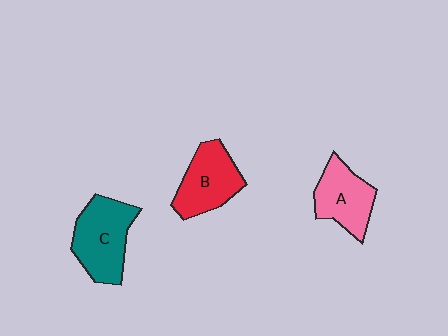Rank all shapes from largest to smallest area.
From largest to smallest: C (teal), B (red), A (pink).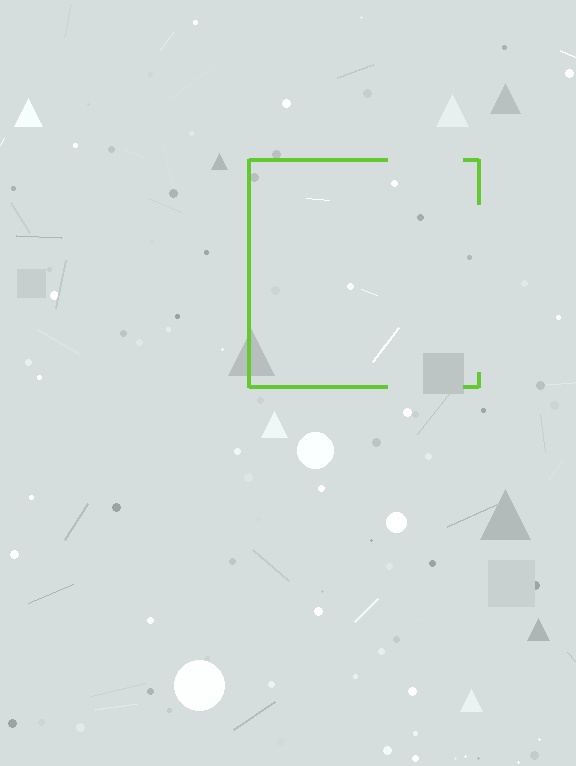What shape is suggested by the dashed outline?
The dashed outline suggests a square.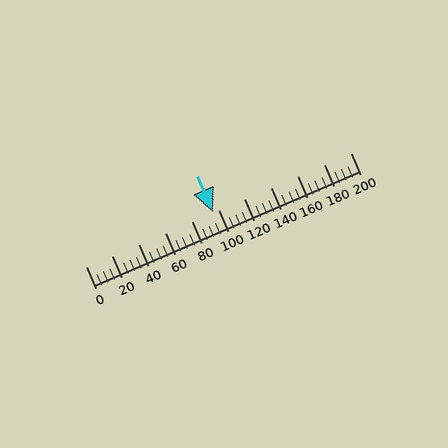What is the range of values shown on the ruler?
The ruler shows values from 0 to 200.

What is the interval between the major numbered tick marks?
The major tick marks are spaced 20 units apart.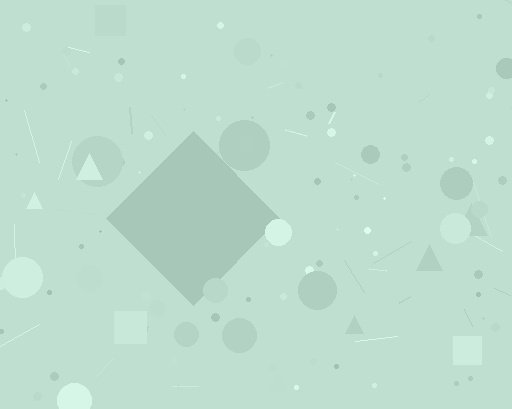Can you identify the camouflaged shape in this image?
The camouflaged shape is a diamond.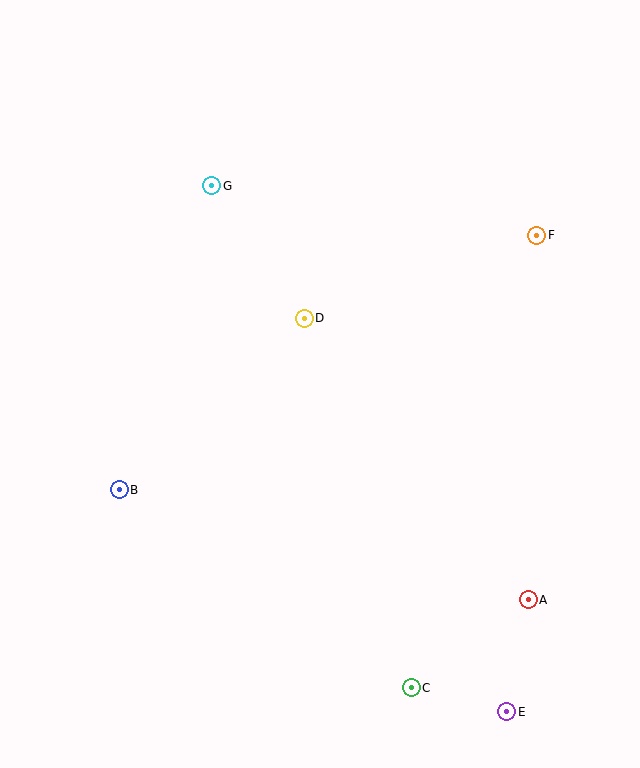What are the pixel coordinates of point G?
Point G is at (212, 186).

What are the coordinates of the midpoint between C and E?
The midpoint between C and E is at (459, 700).